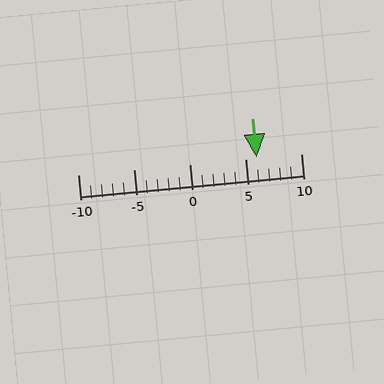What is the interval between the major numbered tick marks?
The major tick marks are spaced 5 units apart.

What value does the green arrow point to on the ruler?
The green arrow points to approximately 6.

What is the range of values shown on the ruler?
The ruler shows values from -10 to 10.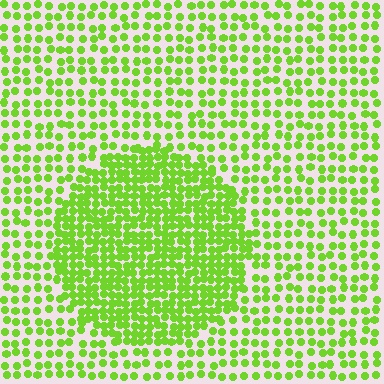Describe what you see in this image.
The image contains small lime elements arranged at two different densities. A circle-shaped region is visible where the elements are more densely packed than the surrounding area.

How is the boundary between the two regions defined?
The boundary is defined by a change in element density (approximately 2.0x ratio). All elements are the same color, size, and shape.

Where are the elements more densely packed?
The elements are more densely packed inside the circle boundary.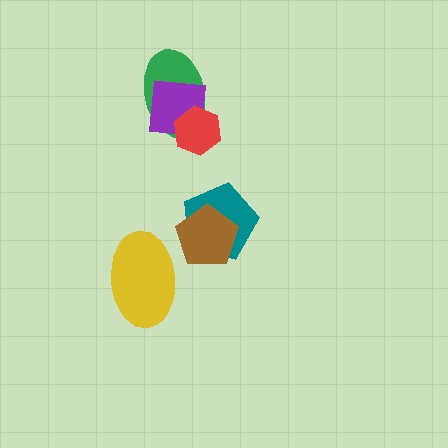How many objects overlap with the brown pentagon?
1 object overlaps with the brown pentagon.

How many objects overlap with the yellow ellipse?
0 objects overlap with the yellow ellipse.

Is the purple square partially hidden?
Yes, it is partially covered by another shape.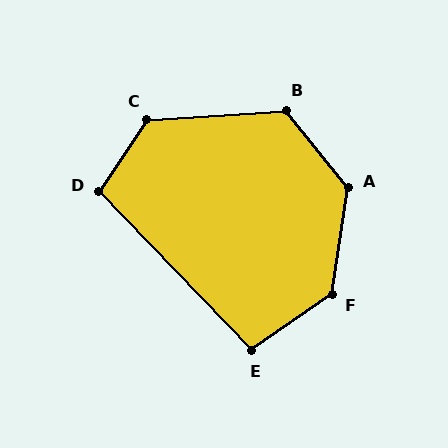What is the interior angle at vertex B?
Approximately 125 degrees (obtuse).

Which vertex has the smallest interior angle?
E, at approximately 99 degrees.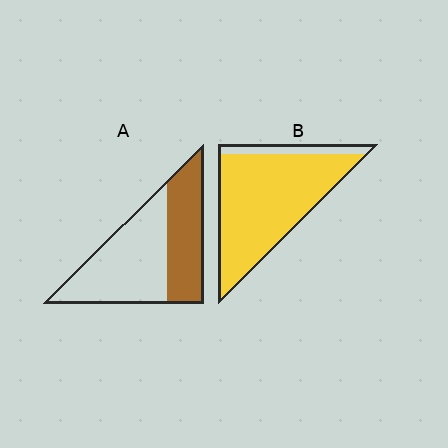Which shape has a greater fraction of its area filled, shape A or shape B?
Shape B.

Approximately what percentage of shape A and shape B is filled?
A is approximately 40% and B is approximately 90%.